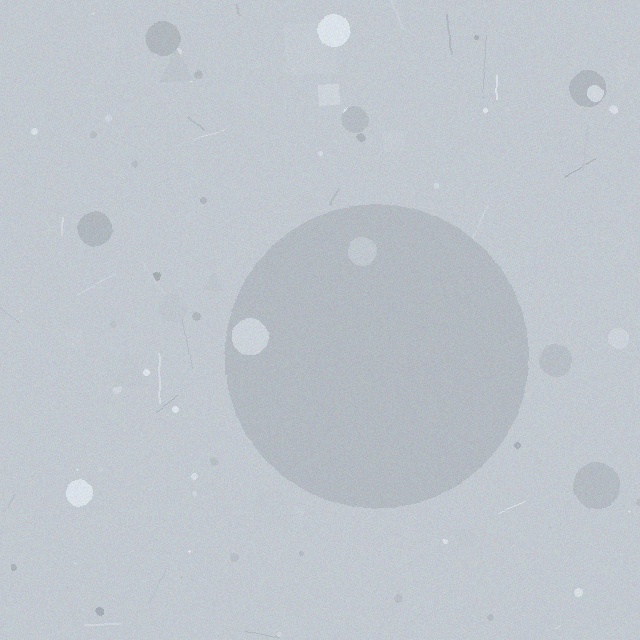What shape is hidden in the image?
A circle is hidden in the image.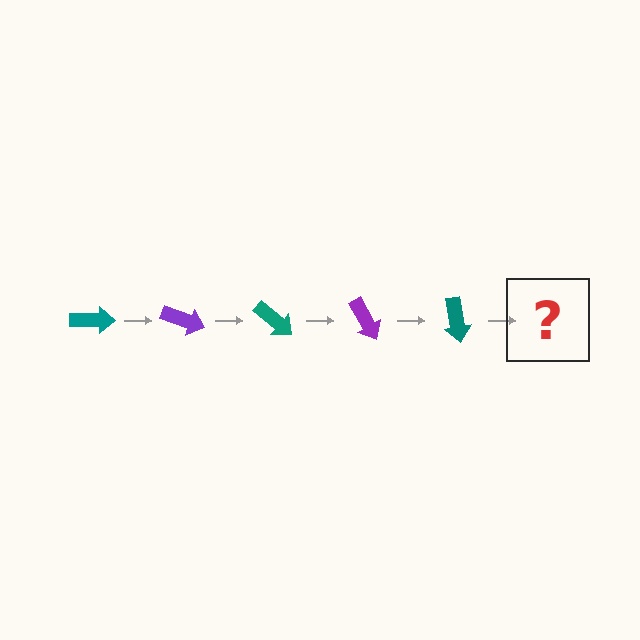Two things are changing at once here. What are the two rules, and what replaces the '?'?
The two rules are that it rotates 20 degrees each step and the color cycles through teal and purple. The '?' should be a purple arrow, rotated 100 degrees from the start.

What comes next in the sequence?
The next element should be a purple arrow, rotated 100 degrees from the start.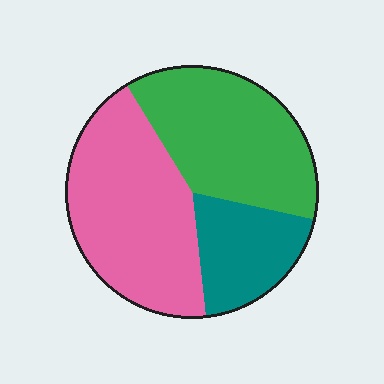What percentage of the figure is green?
Green takes up between a third and a half of the figure.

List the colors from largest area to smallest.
From largest to smallest: pink, green, teal.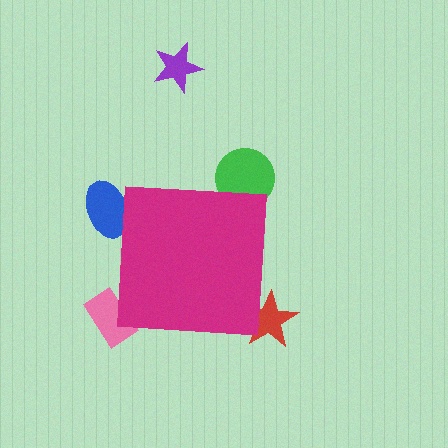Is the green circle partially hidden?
Yes, the green circle is partially hidden behind the magenta square.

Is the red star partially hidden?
Yes, the red star is partially hidden behind the magenta square.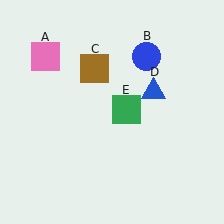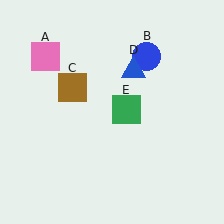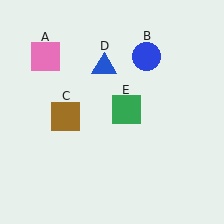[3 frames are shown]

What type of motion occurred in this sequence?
The brown square (object C), blue triangle (object D) rotated counterclockwise around the center of the scene.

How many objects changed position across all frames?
2 objects changed position: brown square (object C), blue triangle (object D).